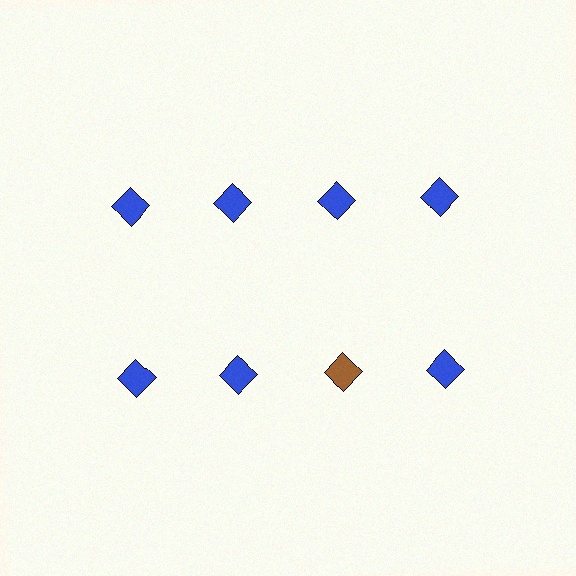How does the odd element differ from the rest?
It has a different color: brown instead of blue.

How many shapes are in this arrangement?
There are 8 shapes arranged in a grid pattern.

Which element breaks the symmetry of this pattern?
The brown diamond in the second row, center column breaks the symmetry. All other shapes are blue diamonds.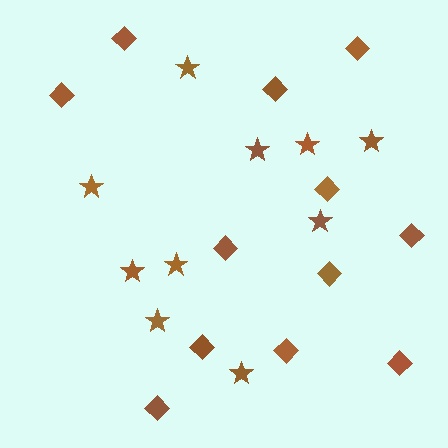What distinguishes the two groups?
There are 2 groups: one group of stars (10) and one group of diamonds (12).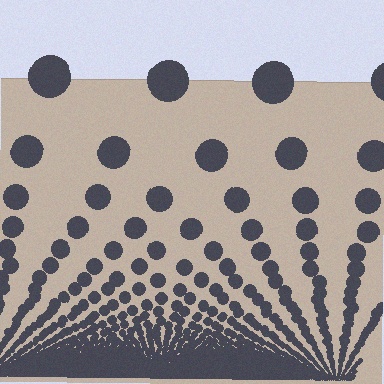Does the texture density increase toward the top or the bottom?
Density increases toward the bottom.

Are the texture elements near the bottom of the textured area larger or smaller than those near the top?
Smaller. The gradient is inverted — elements near the bottom are smaller and denser.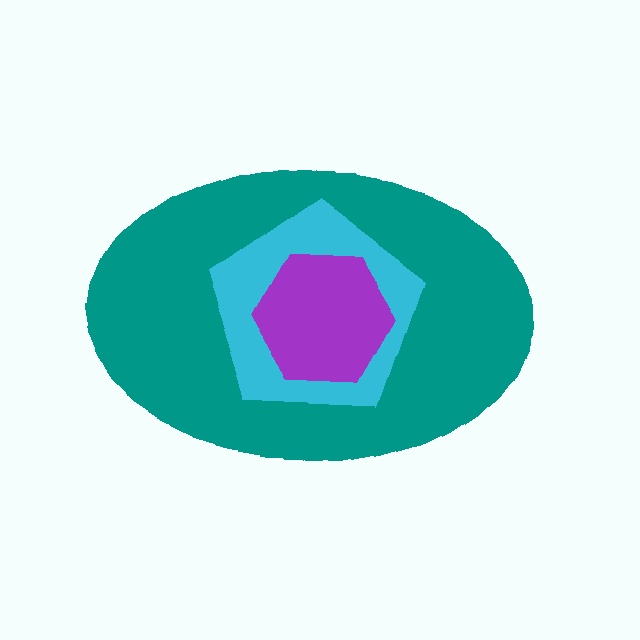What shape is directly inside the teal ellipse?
The cyan pentagon.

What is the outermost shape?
The teal ellipse.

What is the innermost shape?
The purple hexagon.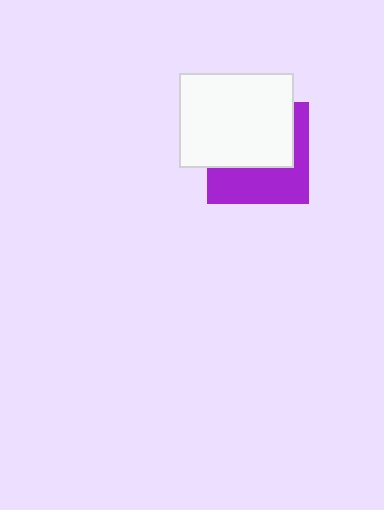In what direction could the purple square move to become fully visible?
The purple square could move down. That would shift it out from behind the white rectangle entirely.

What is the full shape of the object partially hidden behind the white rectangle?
The partially hidden object is a purple square.